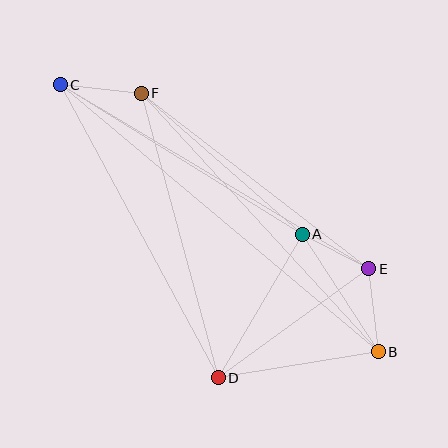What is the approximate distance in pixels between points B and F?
The distance between B and F is approximately 351 pixels.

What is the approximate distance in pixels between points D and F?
The distance between D and F is approximately 294 pixels.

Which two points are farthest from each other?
Points B and C are farthest from each other.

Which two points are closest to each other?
Points A and E are closest to each other.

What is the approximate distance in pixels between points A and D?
The distance between A and D is approximately 166 pixels.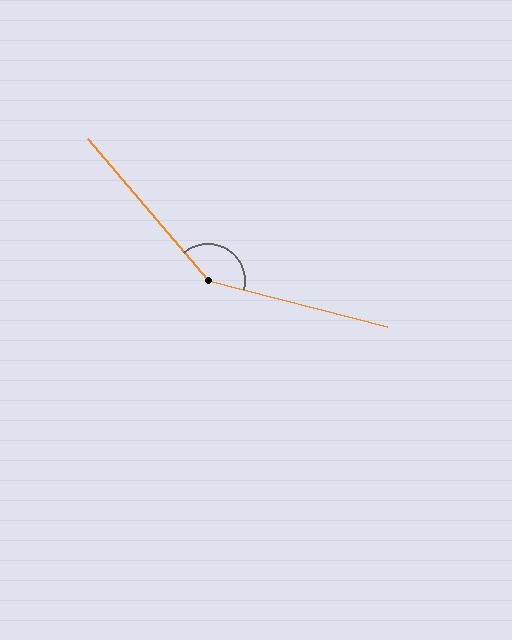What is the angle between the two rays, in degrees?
Approximately 145 degrees.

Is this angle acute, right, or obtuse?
It is obtuse.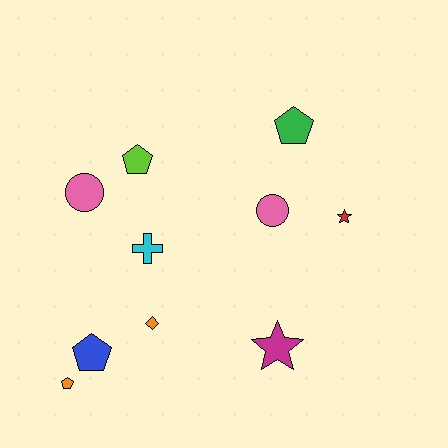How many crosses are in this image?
There is 1 cross.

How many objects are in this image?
There are 10 objects.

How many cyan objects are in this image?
There is 1 cyan object.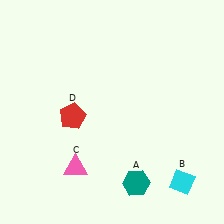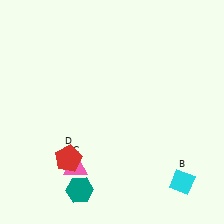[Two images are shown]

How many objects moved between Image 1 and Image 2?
2 objects moved between the two images.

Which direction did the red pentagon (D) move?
The red pentagon (D) moved down.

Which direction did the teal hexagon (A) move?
The teal hexagon (A) moved left.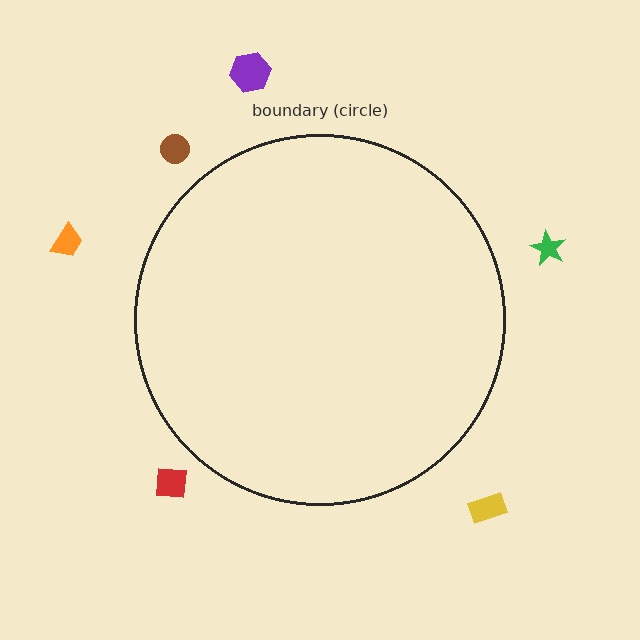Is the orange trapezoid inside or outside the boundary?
Outside.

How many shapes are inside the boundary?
0 inside, 6 outside.